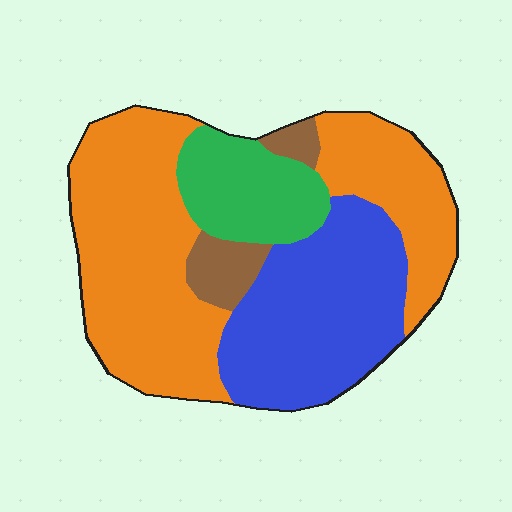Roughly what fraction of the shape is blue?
Blue takes up about one third (1/3) of the shape.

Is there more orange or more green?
Orange.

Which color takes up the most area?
Orange, at roughly 50%.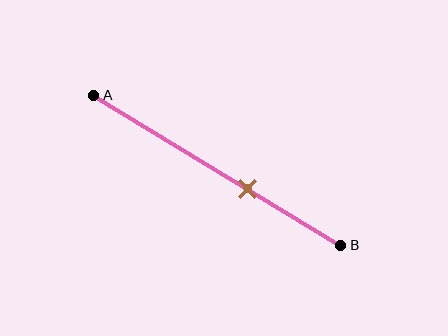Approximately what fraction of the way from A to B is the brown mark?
The brown mark is approximately 60% of the way from A to B.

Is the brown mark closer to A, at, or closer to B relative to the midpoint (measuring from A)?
The brown mark is closer to point B than the midpoint of segment AB.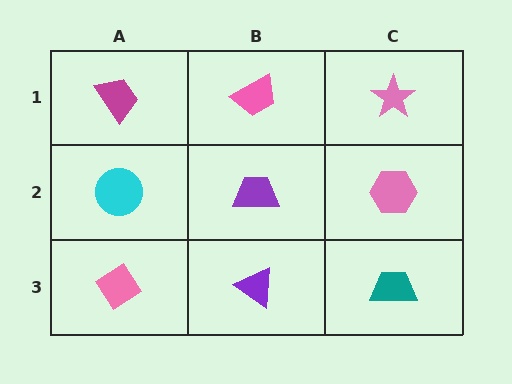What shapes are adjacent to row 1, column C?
A pink hexagon (row 2, column C), a pink trapezoid (row 1, column B).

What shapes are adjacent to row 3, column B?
A purple trapezoid (row 2, column B), a pink diamond (row 3, column A), a teal trapezoid (row 3, column C).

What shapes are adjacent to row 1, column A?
A cyan circle (row 2, column A), a pink trapezoid (row 1, column B).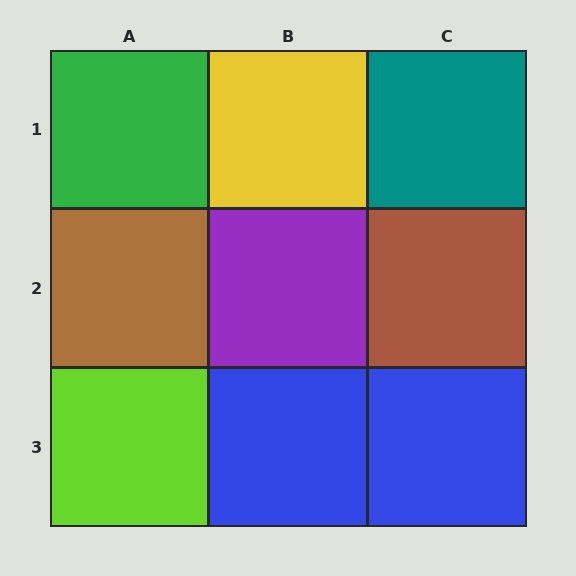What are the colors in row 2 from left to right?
Brown, purple, brown.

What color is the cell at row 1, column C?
Teal.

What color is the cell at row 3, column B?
Blue.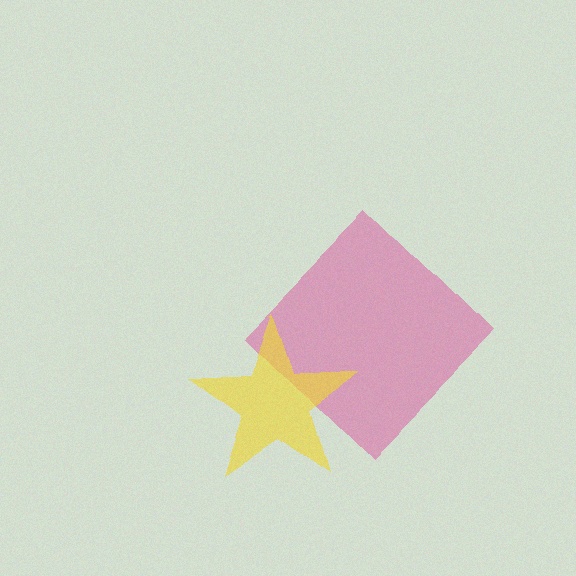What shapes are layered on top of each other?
The layered shapes are: a pink diamond, a yellow star.